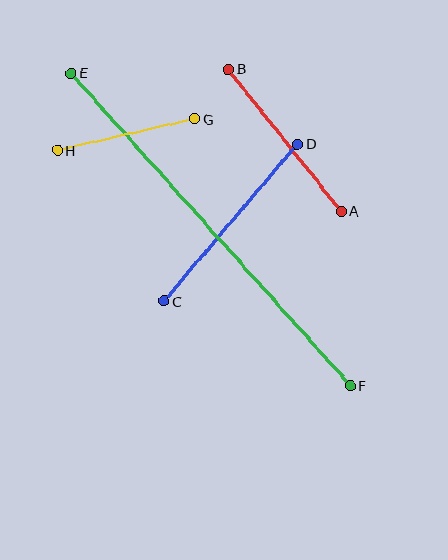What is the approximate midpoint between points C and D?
The midpoint is at approximately (231, 223) pixels.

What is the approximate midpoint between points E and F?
The midpoint is at approximately (211, 229) pixels.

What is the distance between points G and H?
The distance is approximately 141 pixels.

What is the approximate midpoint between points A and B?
The midpoint is at approximately (285, 140) pixels.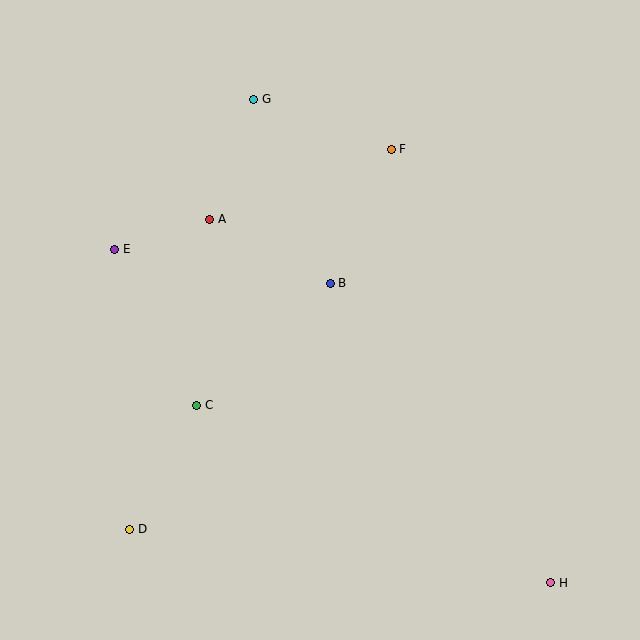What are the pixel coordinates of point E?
Point E is at (115, 249).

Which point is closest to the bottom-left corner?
Point D is closest to the bottom-left corner.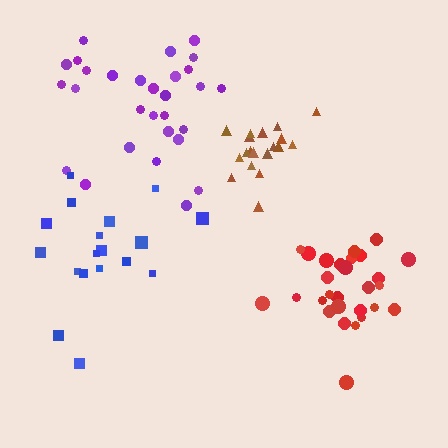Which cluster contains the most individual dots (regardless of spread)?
Purple (29).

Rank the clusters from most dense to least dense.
brown, red, blue, purple.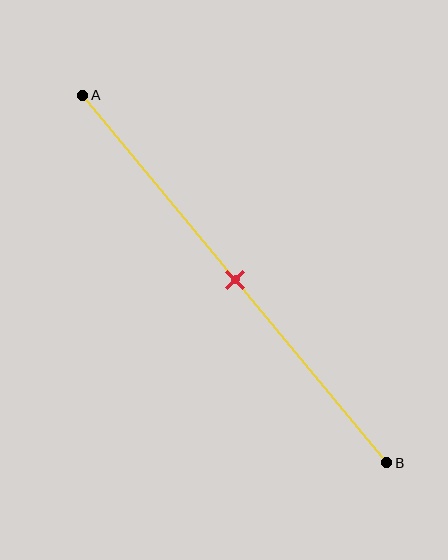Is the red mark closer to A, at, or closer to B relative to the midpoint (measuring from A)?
The red mark is approximately at the midpoint of segment AB.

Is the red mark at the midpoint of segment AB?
Yes, the mark is approximately at the midpoint.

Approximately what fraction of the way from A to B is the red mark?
The red mark is approximately 50% of the way from A to B.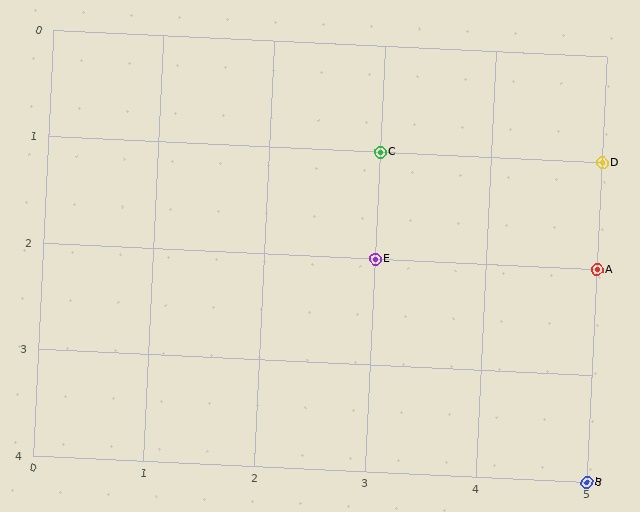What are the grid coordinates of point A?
Point A is at grid coordinates (5, 2).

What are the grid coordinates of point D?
Point D is at grid coordinates (5, 1).